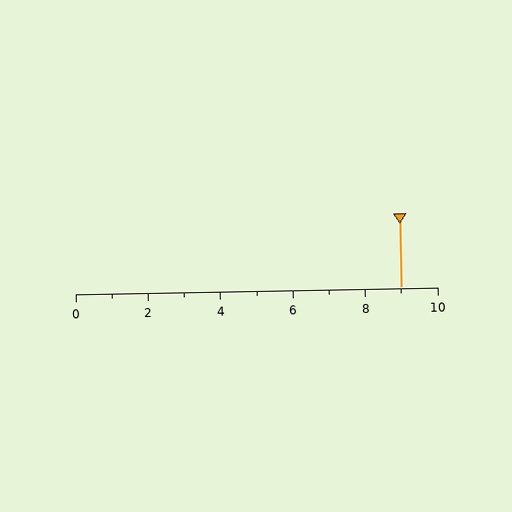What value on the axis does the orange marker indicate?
The marker indicates approximately 9.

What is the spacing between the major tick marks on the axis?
The major ticks are spaced 2 apart.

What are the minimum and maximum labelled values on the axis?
The axis runs from 0 to 10.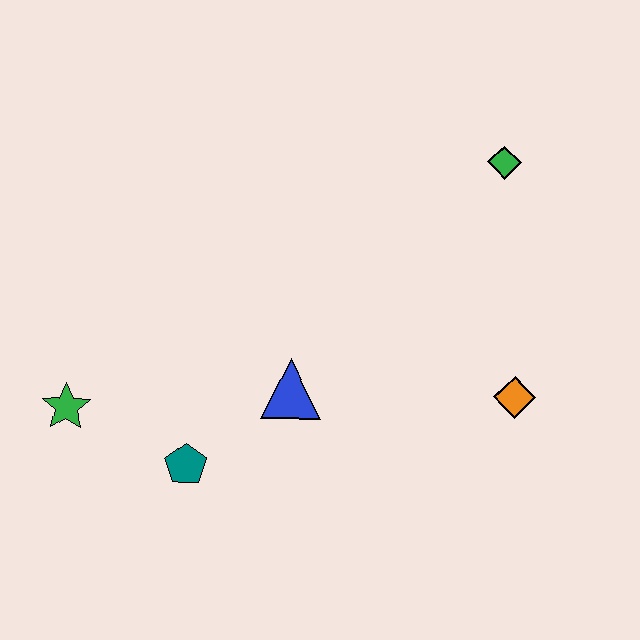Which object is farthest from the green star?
The green diamond is farthest from the green star.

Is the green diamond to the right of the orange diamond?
No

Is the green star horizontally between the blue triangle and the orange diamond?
No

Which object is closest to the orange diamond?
The blue triangle is closest to the orange diamond.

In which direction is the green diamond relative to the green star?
The green diamond is to the right of the green star.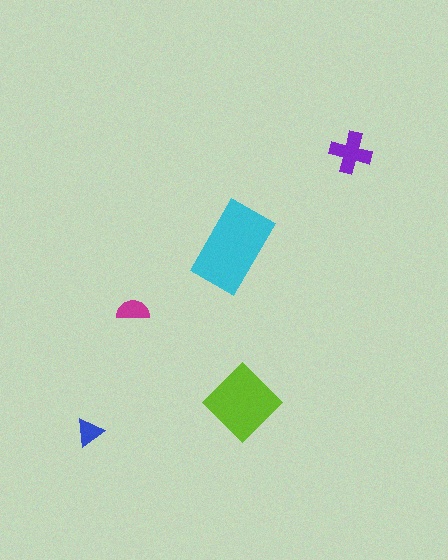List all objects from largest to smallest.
The cyan rectangle, the lime diamond, the purple cross, the magenta semicircle, the blue triangle.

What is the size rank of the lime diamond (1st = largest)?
2nd.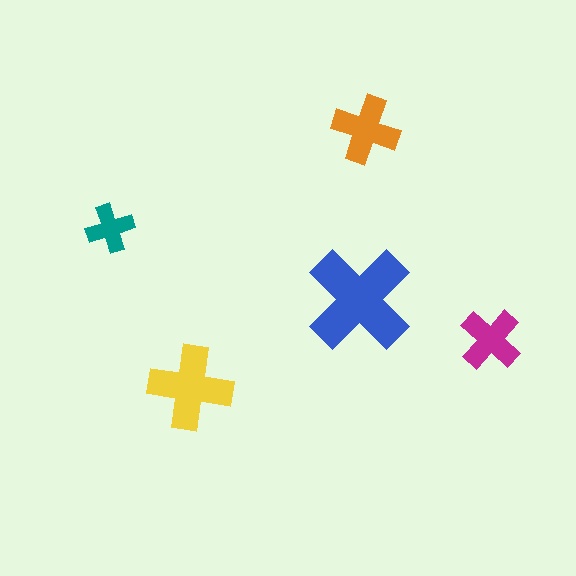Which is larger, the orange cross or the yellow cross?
The yellow one.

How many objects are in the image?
There are 5 objects in the image.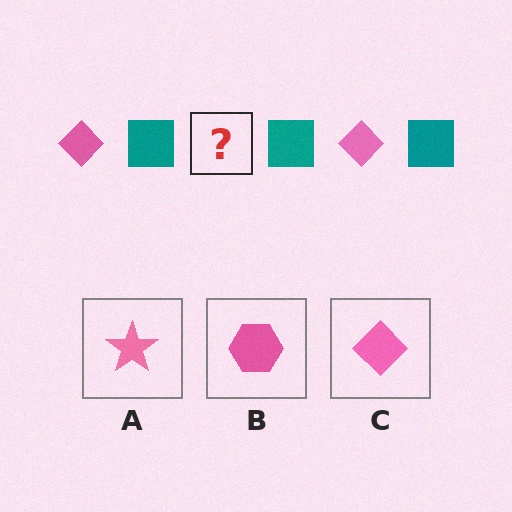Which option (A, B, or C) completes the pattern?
C.